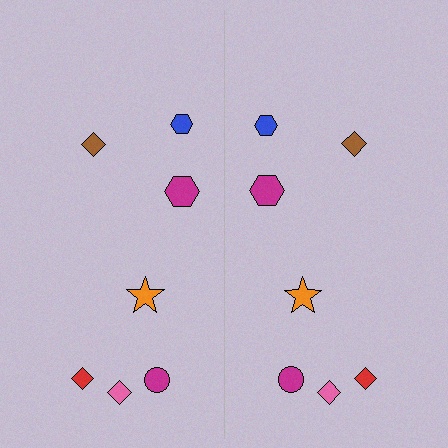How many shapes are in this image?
There are 14 shapes in this image.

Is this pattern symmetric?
Yes, this pattern has bilateral (reflection) symmetry.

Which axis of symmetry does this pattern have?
The pattern has a vertical axis of symmetry running through the center of the image.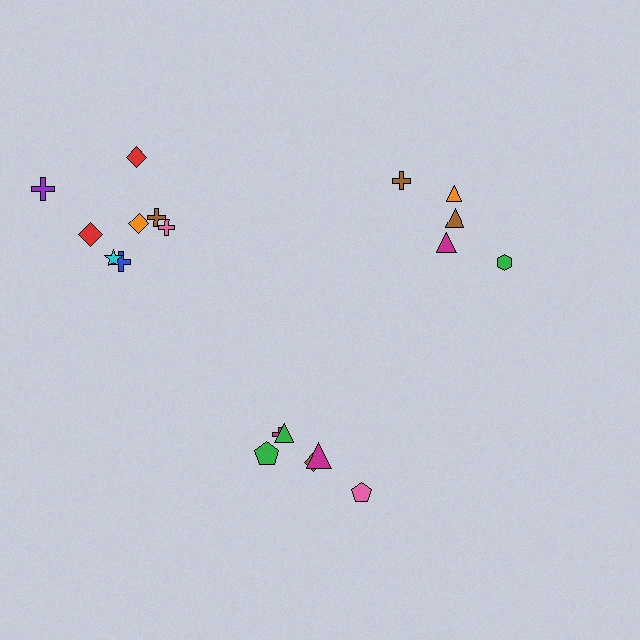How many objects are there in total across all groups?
There are 19 objects.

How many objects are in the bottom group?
There are 6 objects.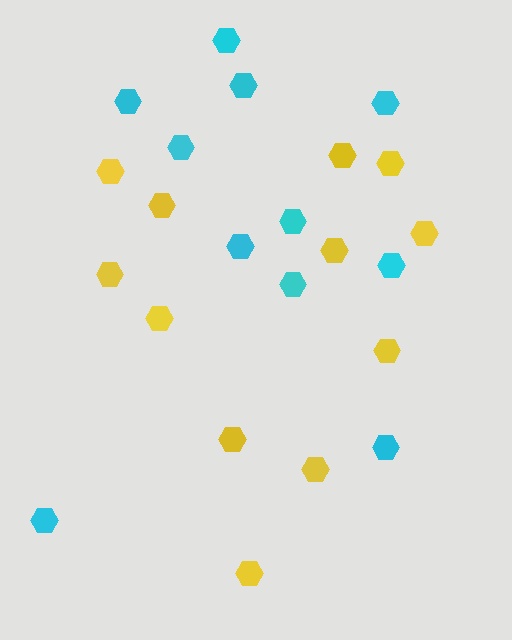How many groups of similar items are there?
There are 2 groups: one group of cyan hexagons (11) and one group of yellow hexagons (12).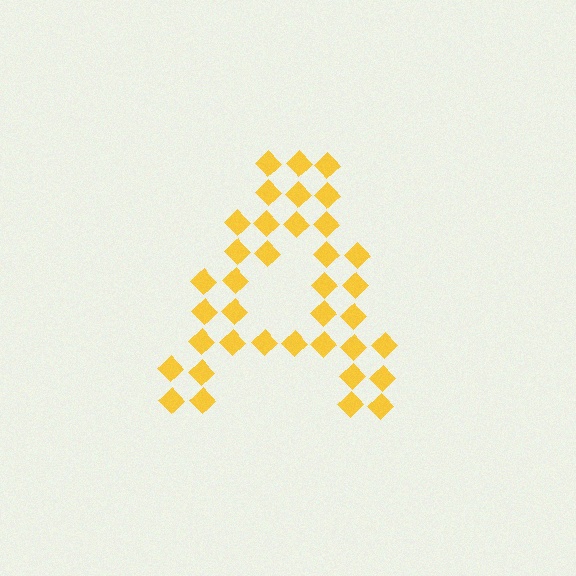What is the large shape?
The large shape is the letter A.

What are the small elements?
The small elements are diamonds.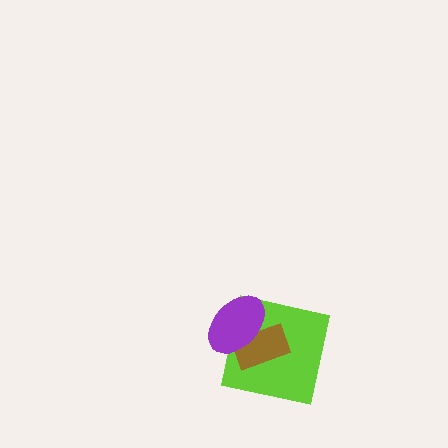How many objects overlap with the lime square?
2 objects overlap with the lime square.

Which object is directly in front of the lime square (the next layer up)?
The brown rectangle is directly in front of the lime square.